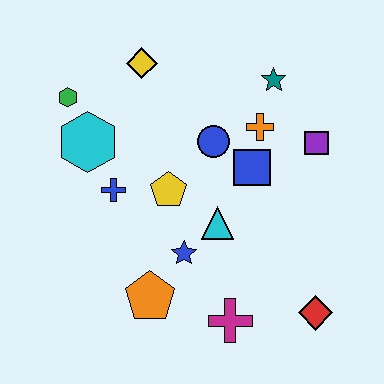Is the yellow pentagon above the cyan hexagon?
No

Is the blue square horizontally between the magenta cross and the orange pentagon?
No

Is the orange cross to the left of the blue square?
No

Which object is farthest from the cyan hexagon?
The red diamond is farthest from the cyan hexagon.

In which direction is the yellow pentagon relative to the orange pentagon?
The yellow pentagon is above the orange pentagon.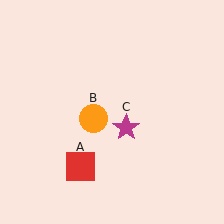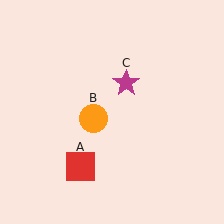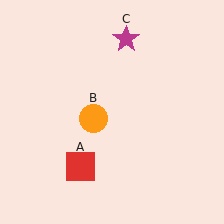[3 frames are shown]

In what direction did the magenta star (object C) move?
The magenta star (object C) moved up.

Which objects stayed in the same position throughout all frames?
Red square (object A) and orange circle (object B) remained stationary.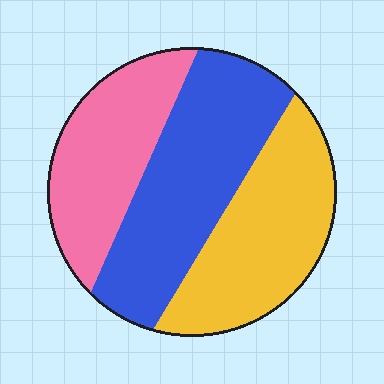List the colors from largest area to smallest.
From largest to smallest: blue, yellow, pink.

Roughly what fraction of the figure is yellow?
Yellow takes up about one third (1/3) of the figure.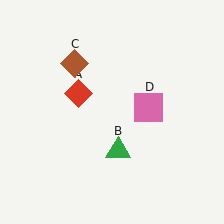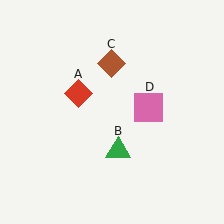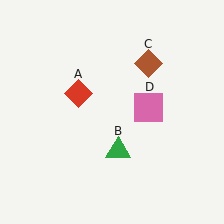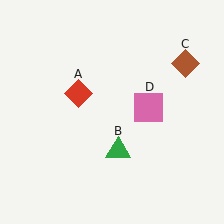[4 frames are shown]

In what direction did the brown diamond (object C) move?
The brown diamond (object C) moved right.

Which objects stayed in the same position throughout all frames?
Red diamond (object A) and green triangle (object B) and pink square (object D) remained stationary.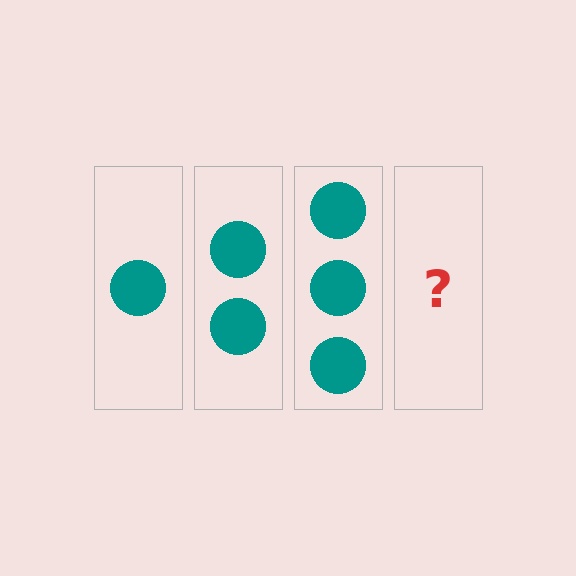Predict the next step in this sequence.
The next step is 4 circles.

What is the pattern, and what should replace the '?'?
The pattern is that each step adds one more circle. The '?' should be 4 circles.